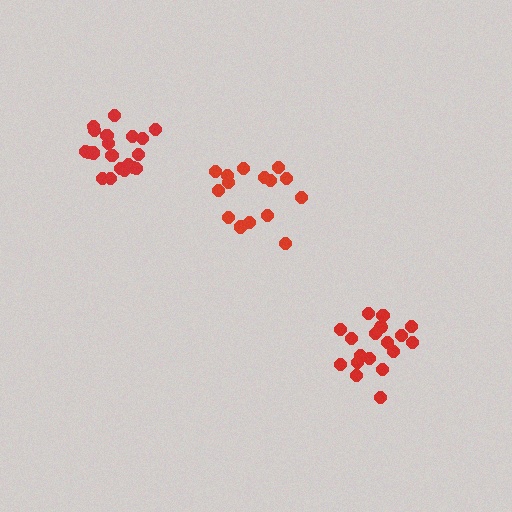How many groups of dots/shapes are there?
There are 3 groups.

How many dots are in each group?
Group 1: 18 dots, Group 2: 15 dots, Group 3: 20 dots (53 total).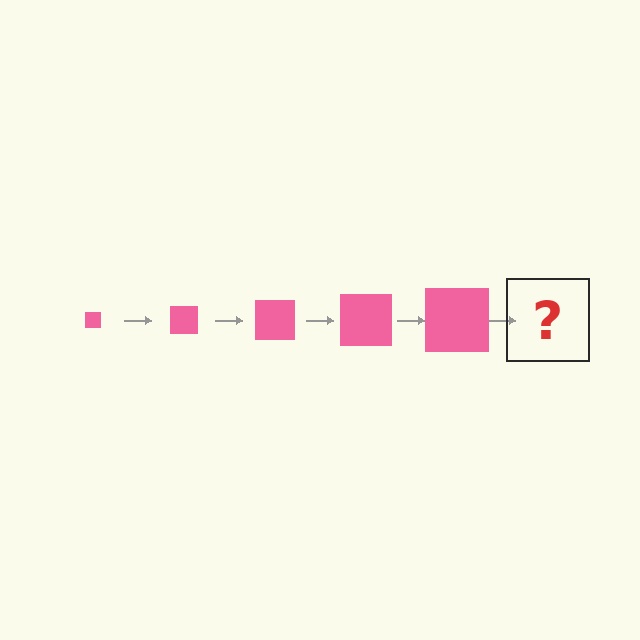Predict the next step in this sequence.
The next step is a pink square, larger than the previous one.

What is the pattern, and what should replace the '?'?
The pattern is that the square gets progressively larger each step. The '?' should be a pink square, larger than the previous one.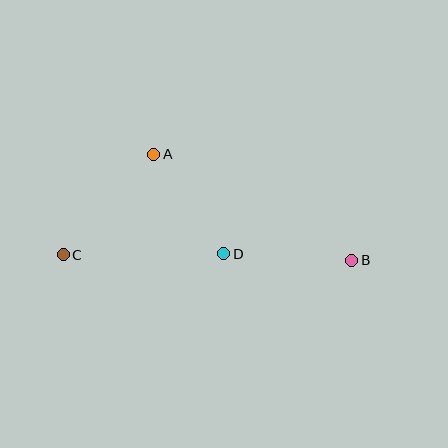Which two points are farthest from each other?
Points B and C are farthest from each other.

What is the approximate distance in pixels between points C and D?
The distance between C and D is approximately 160 pixels.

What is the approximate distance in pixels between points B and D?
The distance between B and D is approximately 128 pixels.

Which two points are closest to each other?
Points A and D are closest to each other.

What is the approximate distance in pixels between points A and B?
The distance between A and B is approximately 224 pixels.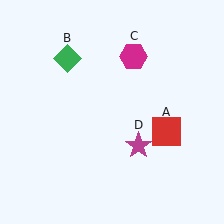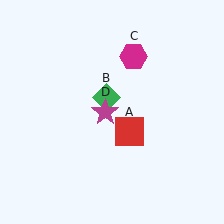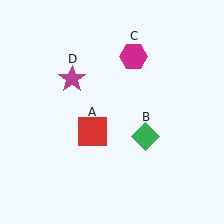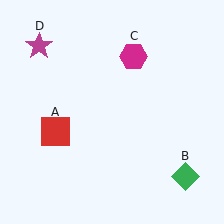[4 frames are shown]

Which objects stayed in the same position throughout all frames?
Magenta hexagon (object C) remained stationary.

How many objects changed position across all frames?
3 objects changed position: red square (object A), green diamond (object B), magenta star (object D).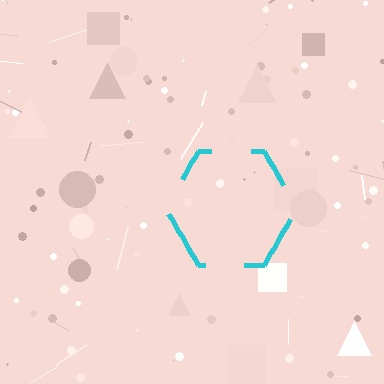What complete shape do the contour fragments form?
The contour fragments form a hexagon.